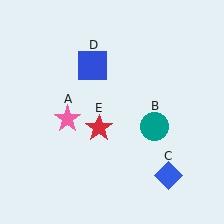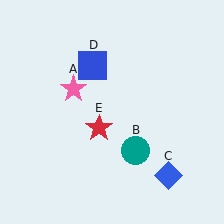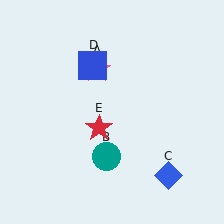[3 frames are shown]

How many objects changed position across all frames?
2 objects changed position: pink star (object A), teal circle (object B).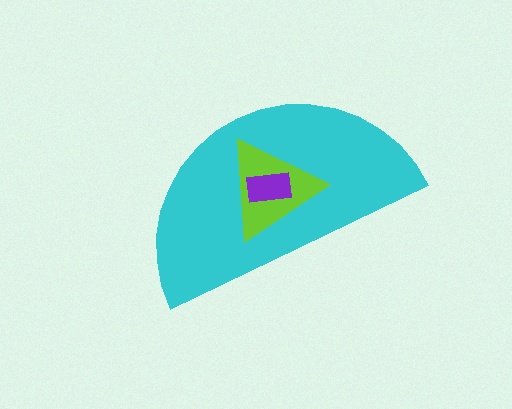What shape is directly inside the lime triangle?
The purple rectangle.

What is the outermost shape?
The cyan semicircle.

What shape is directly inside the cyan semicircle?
The lime triangle.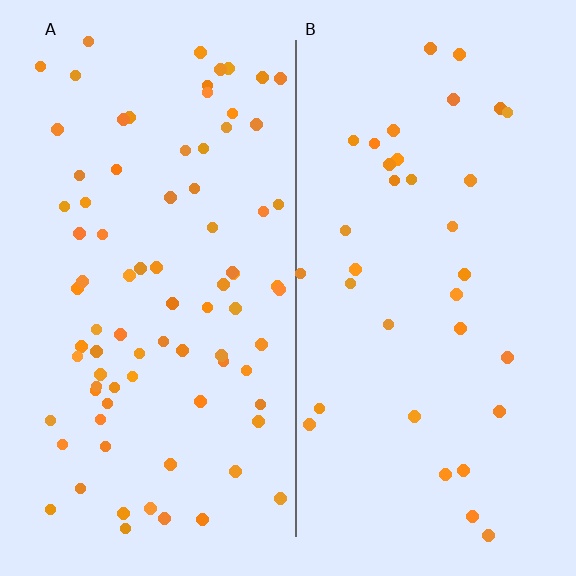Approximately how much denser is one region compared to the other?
Approximately 2.3× — region A over region B.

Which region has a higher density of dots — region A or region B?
A (the left).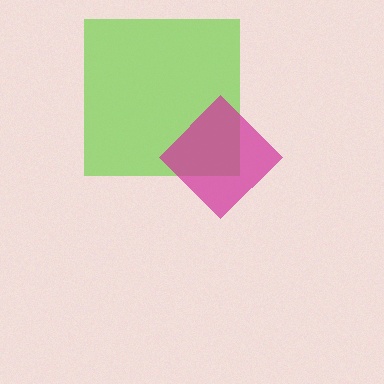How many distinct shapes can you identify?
There are 2 distinct shapes: a lime square, a magenta diamond.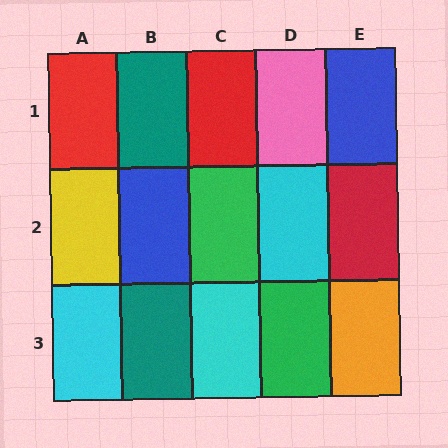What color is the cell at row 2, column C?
Green.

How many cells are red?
3 cells are red.